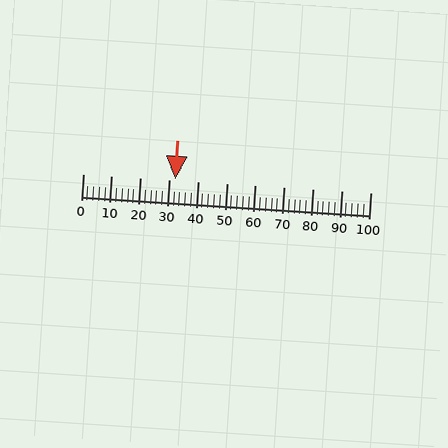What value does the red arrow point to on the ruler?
The red arrow points to approximately 32.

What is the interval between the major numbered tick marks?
The major tick marks are spaced 10 units apart.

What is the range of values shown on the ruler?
The ruler shows values from 0 to 100.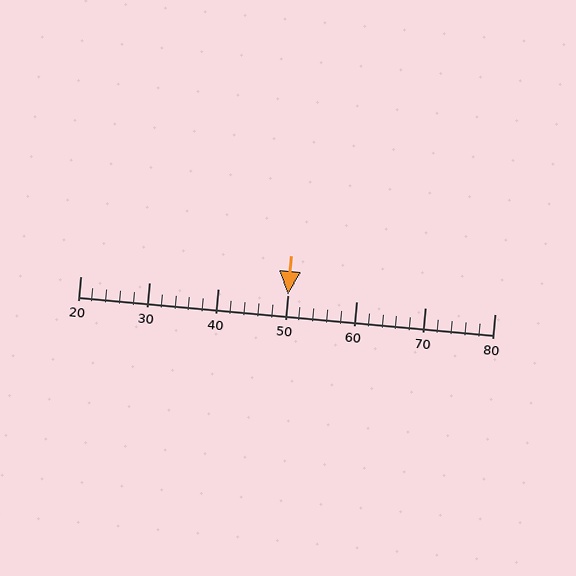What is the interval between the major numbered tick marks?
The major tick marks are spaced 10 units apart.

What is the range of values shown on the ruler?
The ruler shows values from 20 to 80.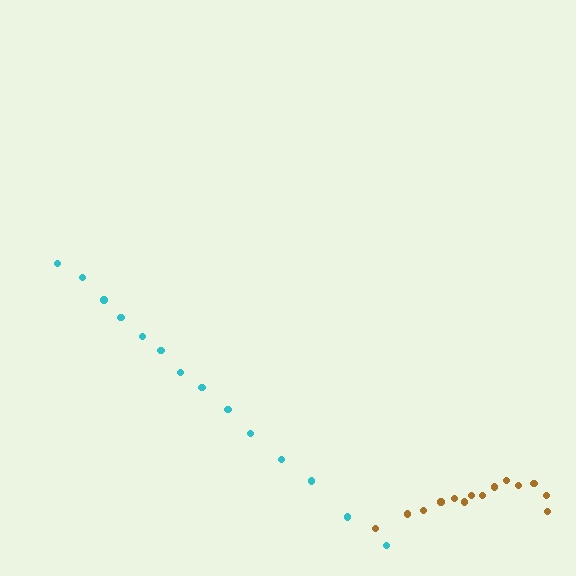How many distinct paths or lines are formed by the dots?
There are 2 distinct paths.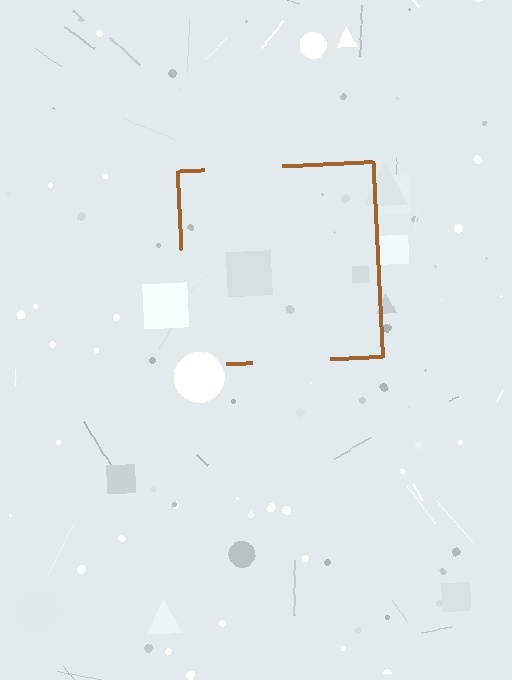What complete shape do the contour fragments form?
The contour fragments form a square.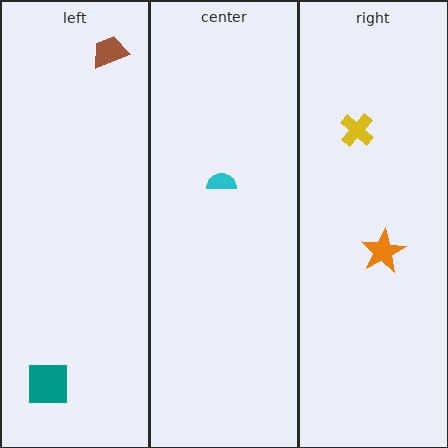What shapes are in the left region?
The brown trapezoid, the teal square.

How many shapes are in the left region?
2.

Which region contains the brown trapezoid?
The left region.